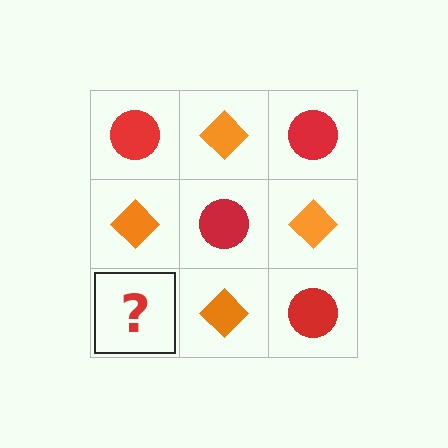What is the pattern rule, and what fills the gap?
The rule is that it alternates red circle and orange diamond in a checkerboard pattern. The gap should be filled with a red circle.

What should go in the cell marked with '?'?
The missing cell should contain a red circle.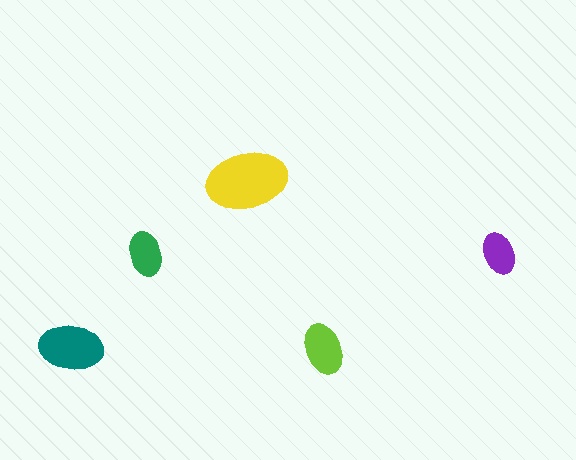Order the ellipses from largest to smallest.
the yellow one, the teal one, the lime one, the green one, the purple one.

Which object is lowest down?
The lime ellipse is bottommost.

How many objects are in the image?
There are 5 objects in the image.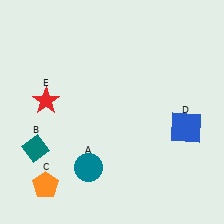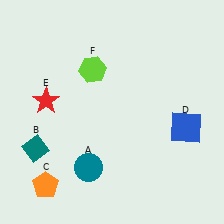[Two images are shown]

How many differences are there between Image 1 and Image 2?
There is 1 difference between the two images.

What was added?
A lime hexagon (F) was added in Image 2.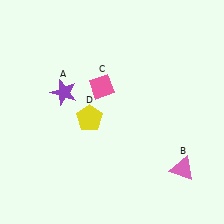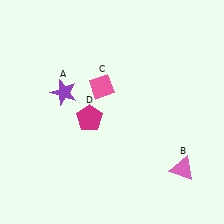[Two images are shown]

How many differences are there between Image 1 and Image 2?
There is 1 difference between the two images.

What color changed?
The pentagon (D) changed from yellow in Image 1 to magenta in Image 2.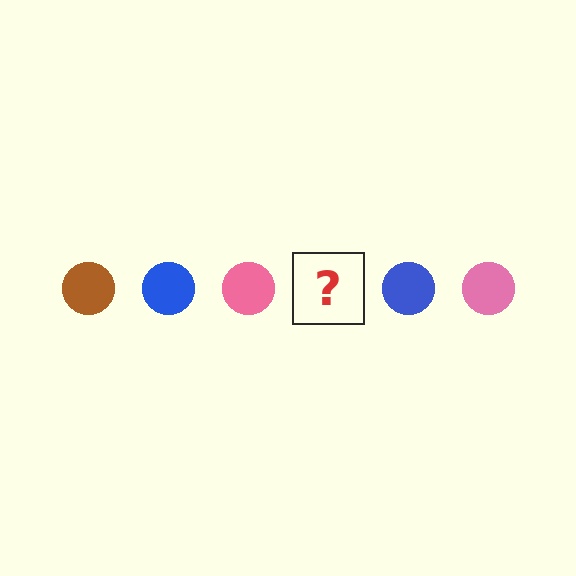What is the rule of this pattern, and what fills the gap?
The rule is that the pattern cycles through brown, blue, pink circles. The gap should be filled with a brown circle.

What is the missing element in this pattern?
The missing element is a brown circle.